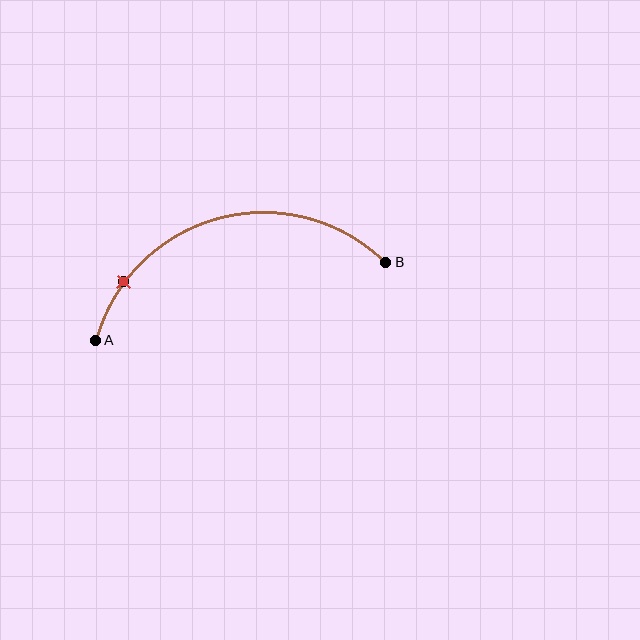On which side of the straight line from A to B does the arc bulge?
The arc bulges above the straight line connecting A and B.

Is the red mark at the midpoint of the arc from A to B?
No. The red mark lies on the arc but is closer to endpoint A. The arc midpoint would be at the point on the curve equidistant along the arc from both A and B.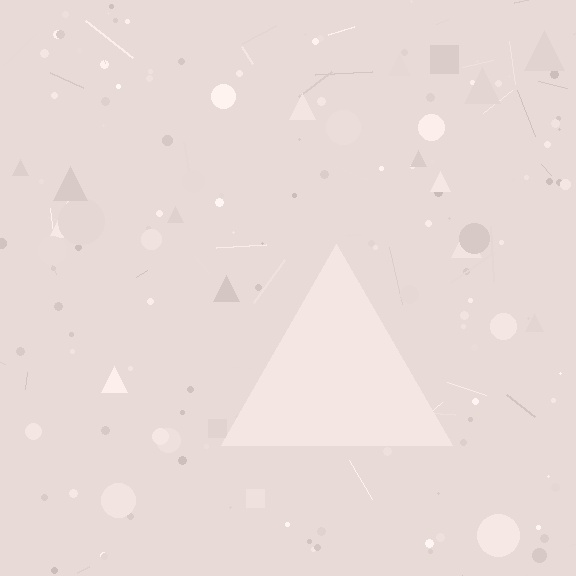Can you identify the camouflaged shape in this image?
The camouflaged shape is a triangle.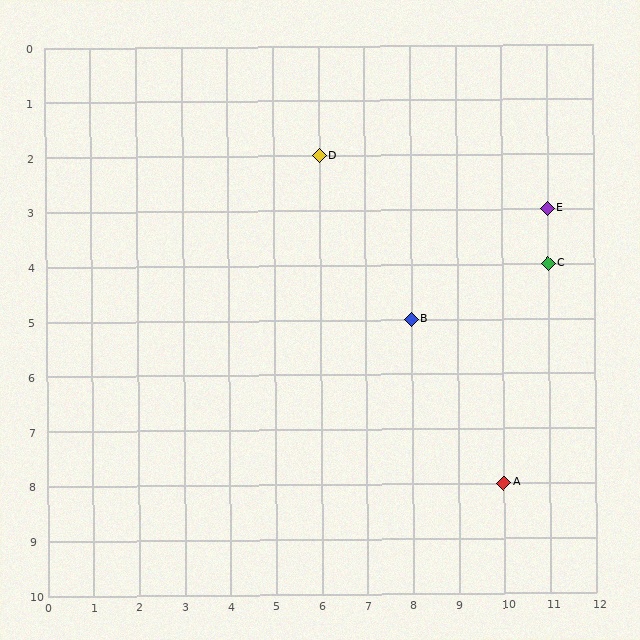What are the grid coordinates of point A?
Point A is at grid coordinates (10, 8).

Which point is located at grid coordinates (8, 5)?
Point B is at (8, 5).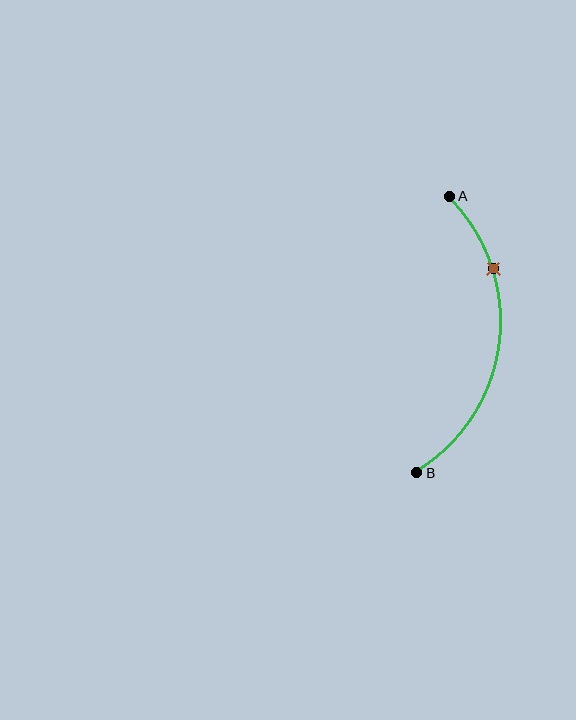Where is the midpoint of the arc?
The arc midpoint is the point on the curve farthest from the straight line joining A and B. It sits to the right of that line.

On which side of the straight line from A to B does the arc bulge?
The arc bulges to the right of the straight line connecting A and B.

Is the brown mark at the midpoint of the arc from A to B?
No. The brown mark lies on the arc but is closer to endpoint A. The arc midpoint would be at the point on the curve equidistant along the arc from both A and B.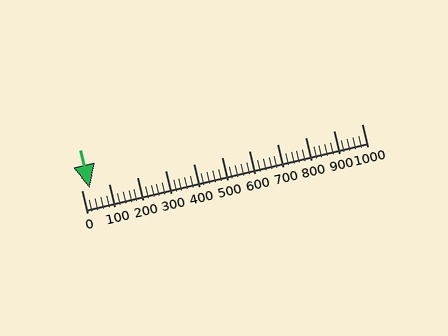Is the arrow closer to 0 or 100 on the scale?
The arrow is closer to 0.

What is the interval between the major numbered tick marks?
The major tick marks are spaced 100 units apart.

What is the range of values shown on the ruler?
The ruler shows values from 0 to 1000.